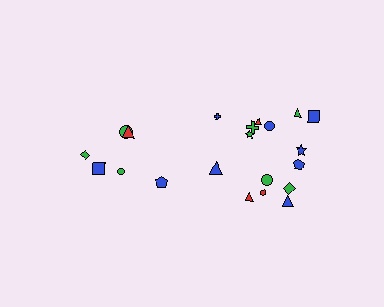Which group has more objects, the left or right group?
The right group.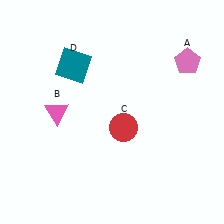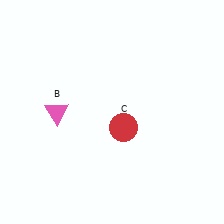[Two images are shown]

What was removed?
The teal square (D), the pink pentagon (A) were removed in Image 2.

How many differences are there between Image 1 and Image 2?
There are 2 differences between the two images.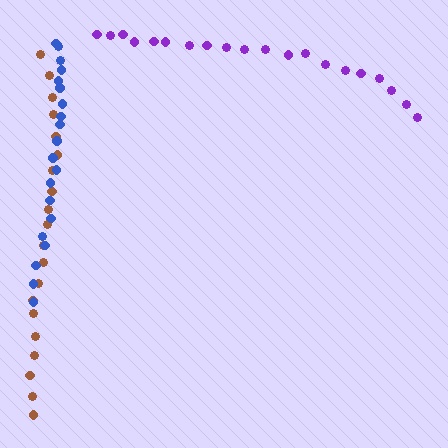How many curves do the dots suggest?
There are 3 distinct paths.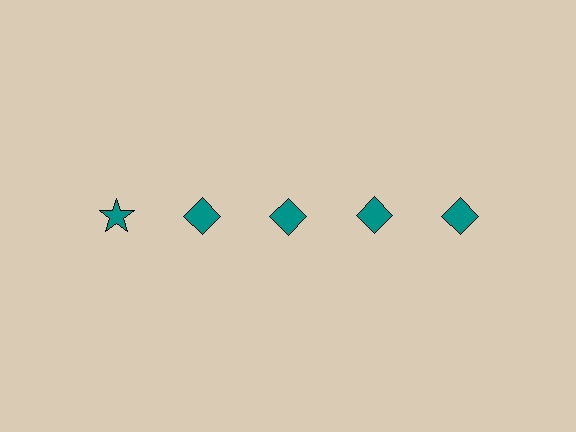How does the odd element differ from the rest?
It has a different shape: star instead of diamond.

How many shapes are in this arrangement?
There are 5 shapes arranged in a grid pattern.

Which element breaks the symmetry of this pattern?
The teal star in the top row, leftmost column breaks the symmetry. All other shapes are teal diamonds.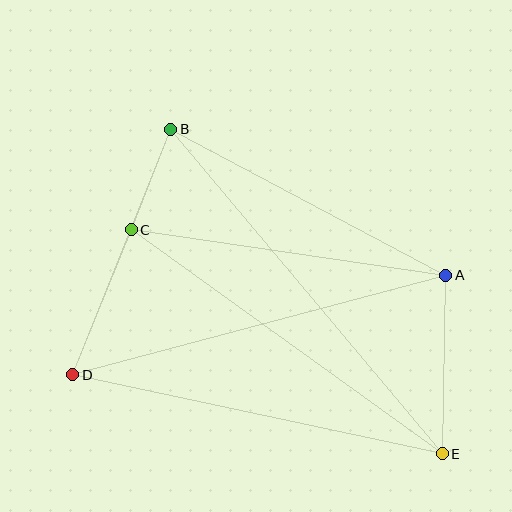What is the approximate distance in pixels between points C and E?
The distance between C and E is approximately 383 pixels.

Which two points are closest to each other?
Points B and C are closest to each other.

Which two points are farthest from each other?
Points B and E are farthest from each other.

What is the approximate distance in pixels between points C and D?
The distance between C and D is approximately 157 pixels.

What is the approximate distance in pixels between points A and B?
The distance between A and B is approximately 311 pixels.